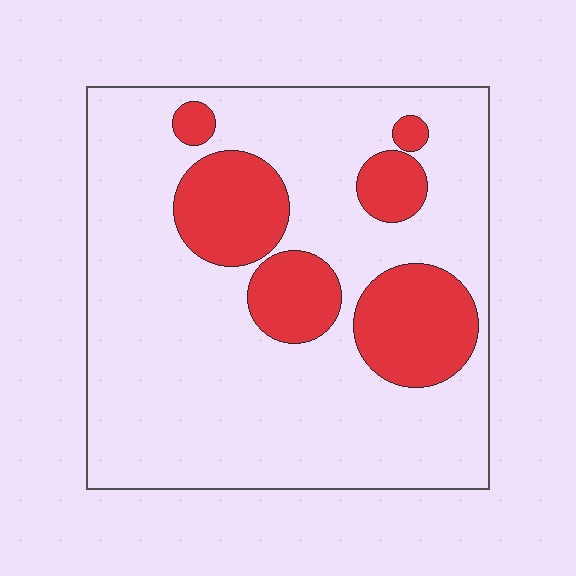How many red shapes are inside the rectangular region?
6.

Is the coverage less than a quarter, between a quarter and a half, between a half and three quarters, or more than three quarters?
Less than a quarter.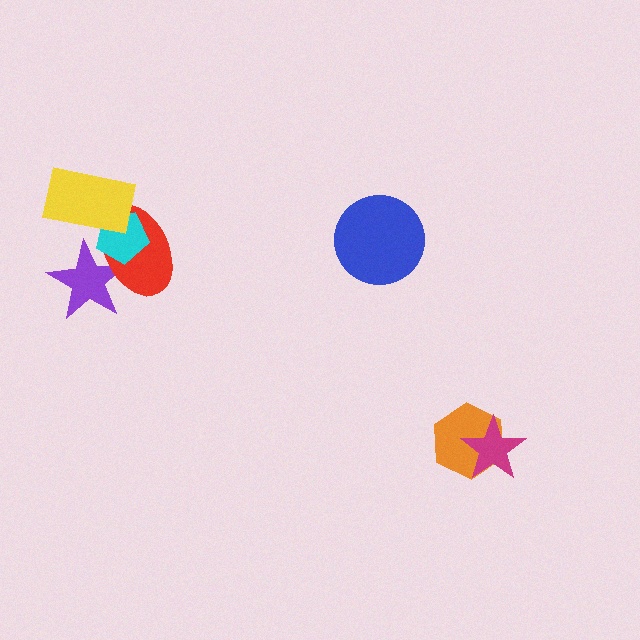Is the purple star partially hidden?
Yes, it is partially covered by another shape.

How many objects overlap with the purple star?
2 objects overlap with the purple star.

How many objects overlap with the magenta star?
1 object overlaps with the magenta star.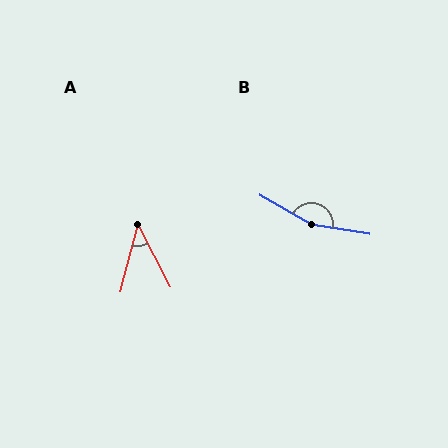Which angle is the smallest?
A, at approximately 42 degrees.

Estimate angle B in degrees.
Approximately 159 degrees.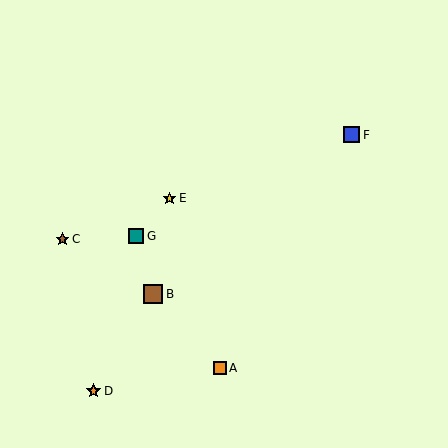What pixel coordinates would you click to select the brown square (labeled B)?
Click at (153, 294) to select the brown square B.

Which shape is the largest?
The brown square (labeled B) is the largest.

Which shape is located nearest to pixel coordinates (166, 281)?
The brown square (labeled B) at (153, 294) is nearest to that location.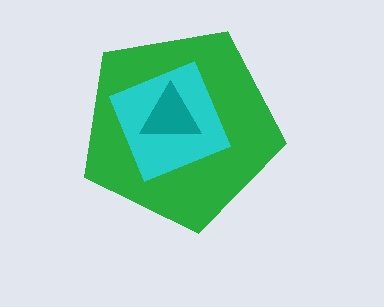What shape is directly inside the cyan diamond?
The teal triangle.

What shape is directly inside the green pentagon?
The cyan diamond.